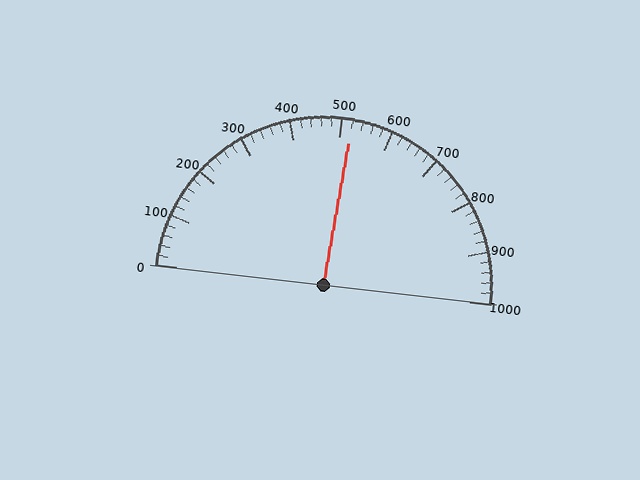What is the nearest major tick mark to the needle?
The nearest major tick mark is 500.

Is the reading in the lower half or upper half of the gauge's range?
The reading is in the upper half of the range (0 to 1000).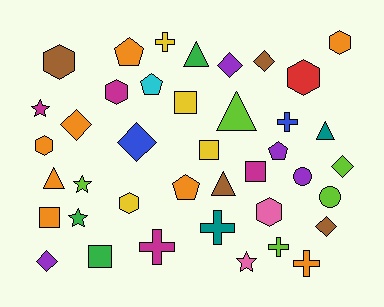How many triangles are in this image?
There are 5 triangles.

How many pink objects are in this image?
There are 2 pink objects.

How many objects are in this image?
There are 40 objects.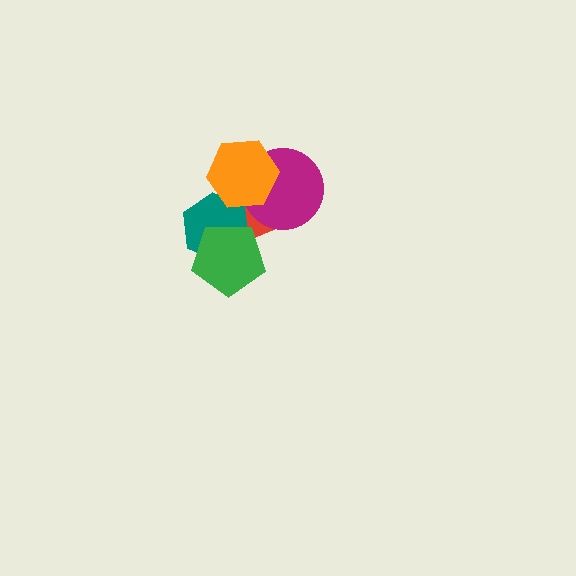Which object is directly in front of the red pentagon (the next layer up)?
The teal hexagon is directly in front of the red pentagon.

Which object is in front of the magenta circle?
The orange hexagon is in front of the magenta circle.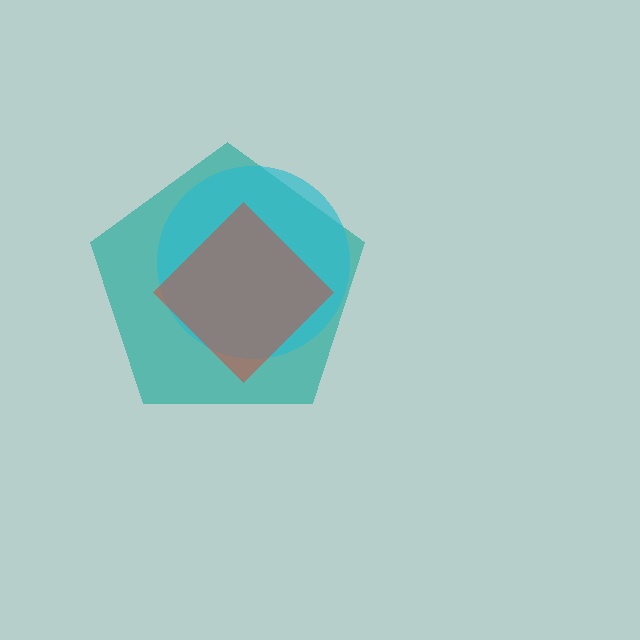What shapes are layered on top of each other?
The layered shapes are: a teal pentagon, a cyan circle, a red diamond.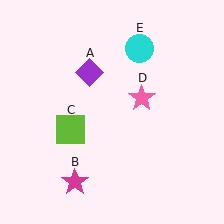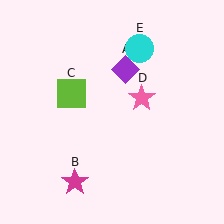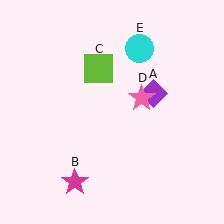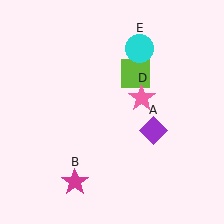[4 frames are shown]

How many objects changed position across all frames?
2 objects changed position: purple diamond (object A), lime square (object C).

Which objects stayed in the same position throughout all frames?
Magenta star (object B) and pink star (object D) and cyan circle (object E) remained stationary.